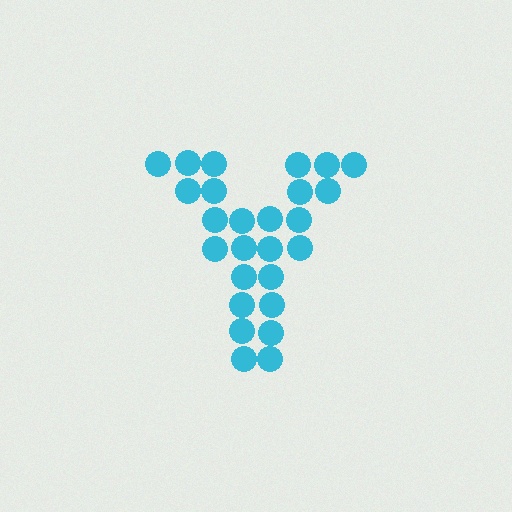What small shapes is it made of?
It is made of small circles.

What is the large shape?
The large shape is the letter Y.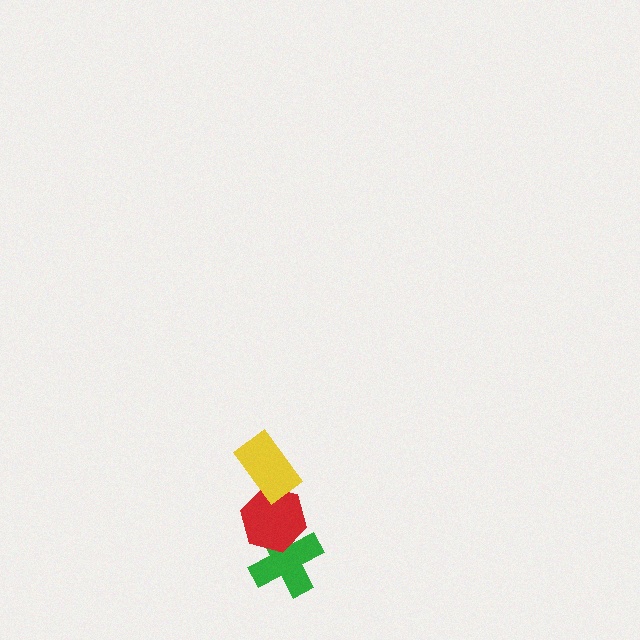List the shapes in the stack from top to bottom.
From top to bottom: the yellow rectangle, the red hexagon, the green cross.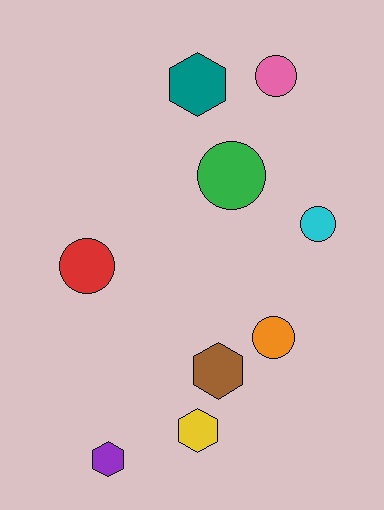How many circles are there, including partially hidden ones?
There are 5 circles.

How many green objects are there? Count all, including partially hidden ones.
There is 1 green object.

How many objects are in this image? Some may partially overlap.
There are 9 objects.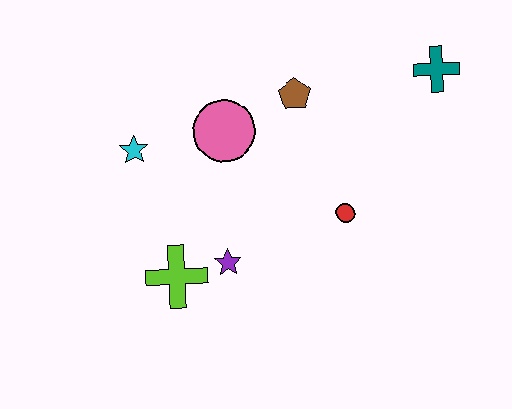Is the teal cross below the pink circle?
No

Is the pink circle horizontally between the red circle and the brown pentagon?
No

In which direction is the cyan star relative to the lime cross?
The cyan star is above the lime cross.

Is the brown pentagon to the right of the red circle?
No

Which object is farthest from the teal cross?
The lime cross is farthest from the teal cross.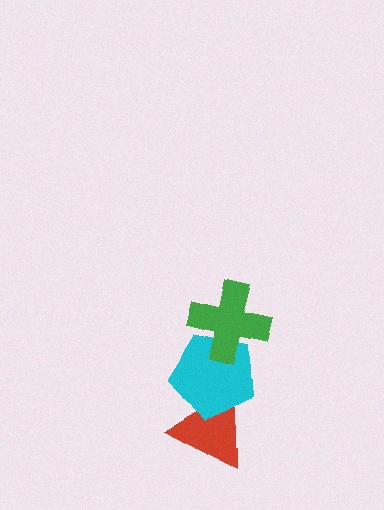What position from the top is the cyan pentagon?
The cyan pentagon is 2nd from the top.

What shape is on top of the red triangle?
The cyan pentagon is on top of the red triangle.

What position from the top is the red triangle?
The red triangle is 3rd from the top.